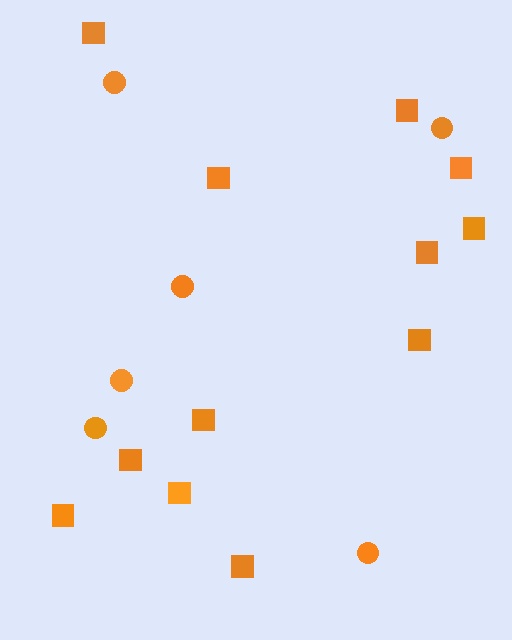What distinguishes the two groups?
There are 2 groups: one group of circles (6) and one group of squares (12).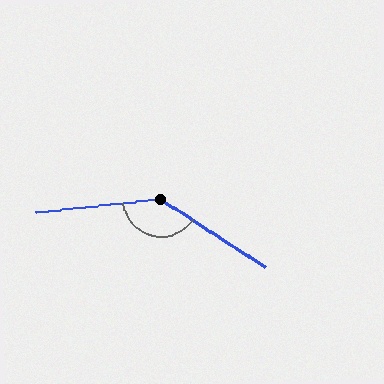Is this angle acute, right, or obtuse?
It is obtuse.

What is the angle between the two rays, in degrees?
Approximately 141 degrees.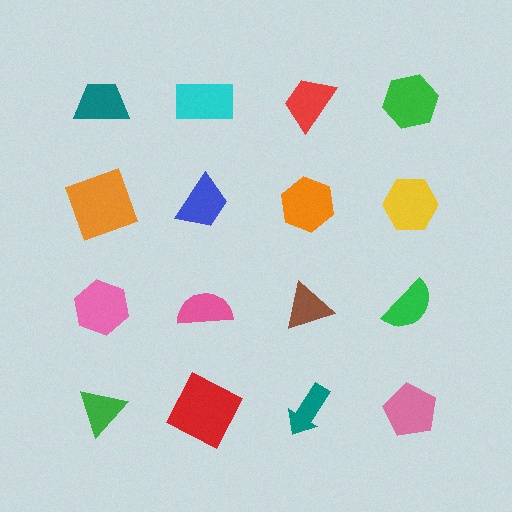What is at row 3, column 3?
A brown triangle.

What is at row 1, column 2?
A cyan rectangle.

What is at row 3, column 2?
A pink semicircle.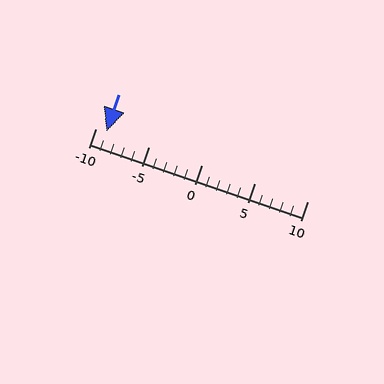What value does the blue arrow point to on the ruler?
The blue arrow points to approximately -9.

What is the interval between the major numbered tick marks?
The major tick marks are spaced 5 units apart.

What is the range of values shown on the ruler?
The ruler shows values from -10 to 10.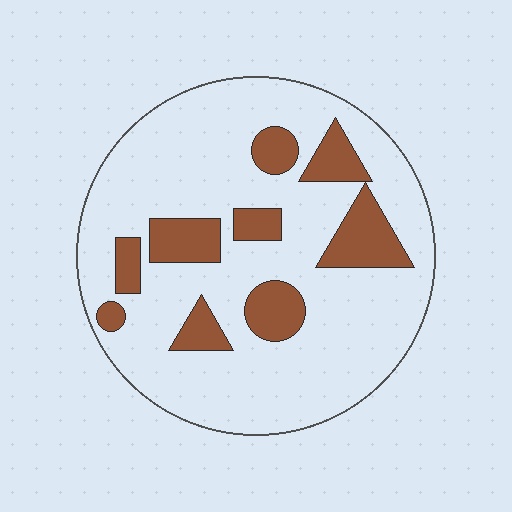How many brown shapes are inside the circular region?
9.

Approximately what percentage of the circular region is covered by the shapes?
Approximately 20%.